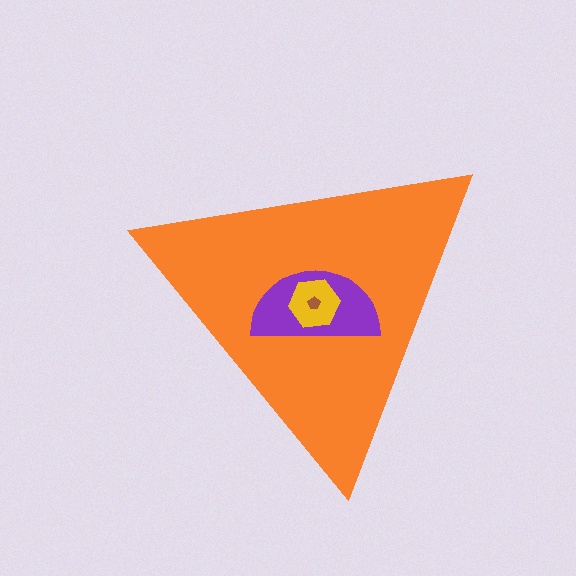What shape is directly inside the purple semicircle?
The yellow hexagon.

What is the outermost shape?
The orange triangle.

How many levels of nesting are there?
4.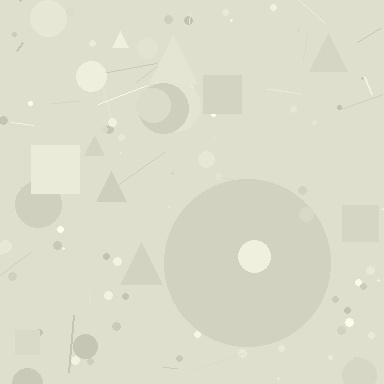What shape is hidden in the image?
A circle is hidden in the image.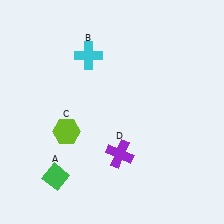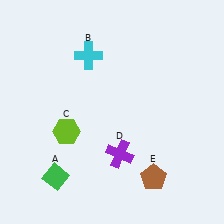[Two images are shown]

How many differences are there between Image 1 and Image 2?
There is 1 difference between the two images.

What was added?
A brown pentagon (E) was added in Image 2.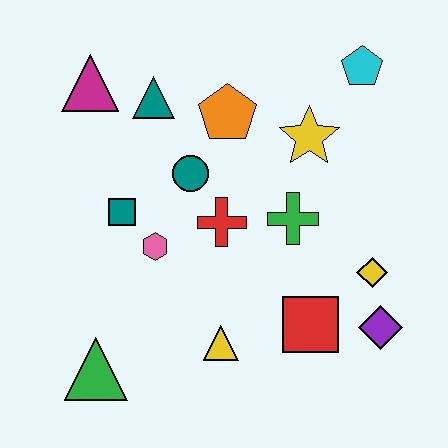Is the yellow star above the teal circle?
Yes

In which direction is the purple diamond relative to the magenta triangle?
The purple diamond is to the right of the magenta triangle.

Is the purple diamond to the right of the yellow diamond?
Yes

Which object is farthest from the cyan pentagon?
The green triangle is farthest from the cyan pentagon.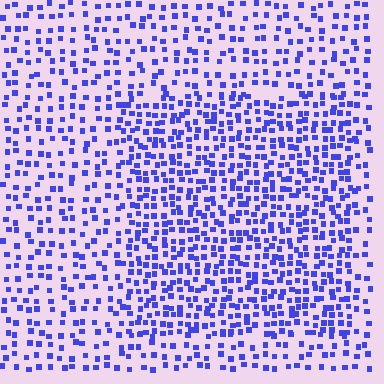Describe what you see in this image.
The image contains small blue elements arranged at two different densities. A rectangle-shaped region is visible where the elements are more densely packed than the surrounding area.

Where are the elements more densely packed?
The elements are more densely packed inside the rectangle boundary.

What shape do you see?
I see a rectangle.